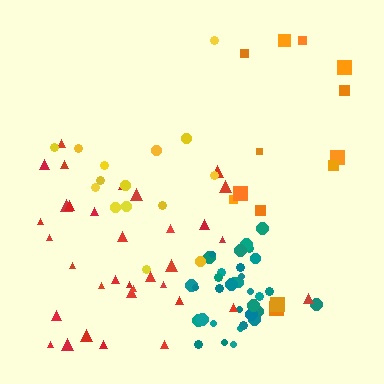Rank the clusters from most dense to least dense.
teal, red, yellow, orange.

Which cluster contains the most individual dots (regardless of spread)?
Teal (34).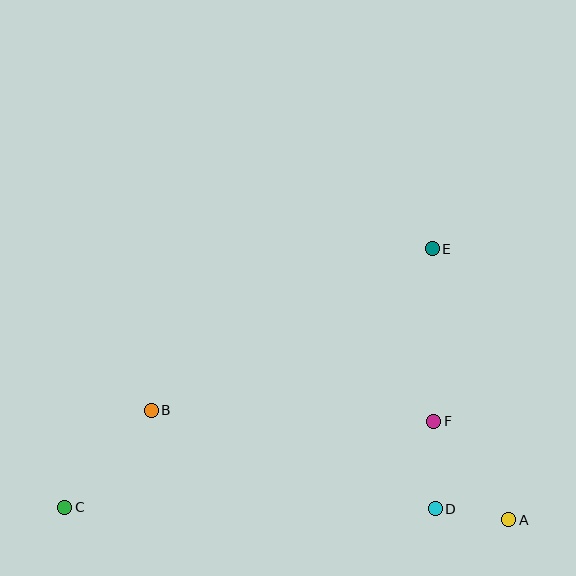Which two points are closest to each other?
Points A and D are closest to each other.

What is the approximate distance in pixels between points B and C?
The distance between B and C is approximately 130 pixels.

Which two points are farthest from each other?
Points C and E are farthest from each other.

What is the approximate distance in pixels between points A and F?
The distance between A and F is approximately 124 pixels.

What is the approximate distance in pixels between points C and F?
The distance between C and F is approximately 379 pixels.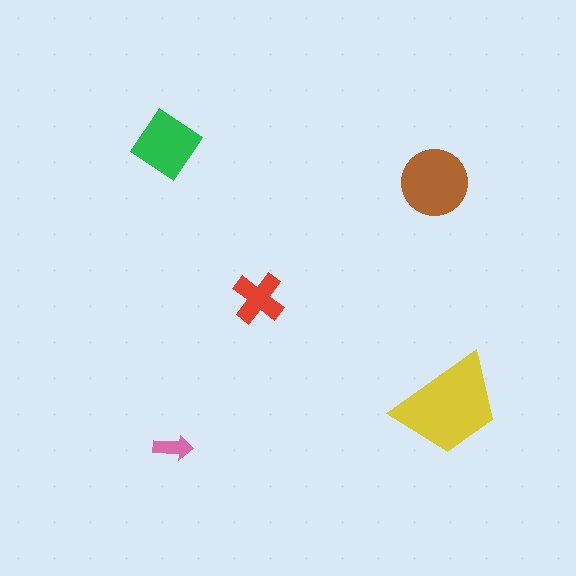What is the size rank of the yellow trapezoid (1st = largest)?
1st.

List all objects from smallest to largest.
The pink arrow, the red cross, the green diamond, the brown circle, the yellow trapezoid.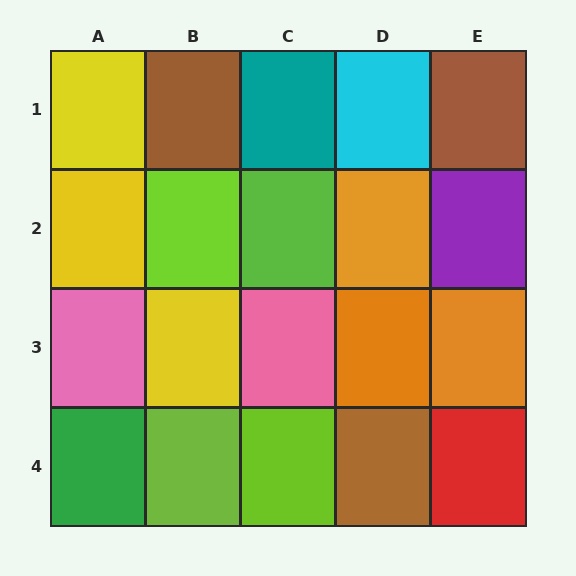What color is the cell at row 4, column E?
Red.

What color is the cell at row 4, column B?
Lime.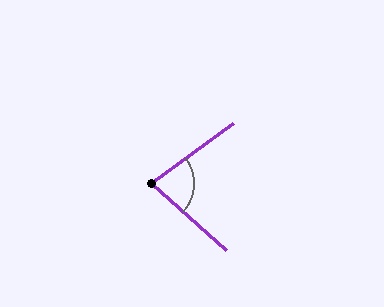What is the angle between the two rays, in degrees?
Approximately 78 degrees.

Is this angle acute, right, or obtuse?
It is acute.